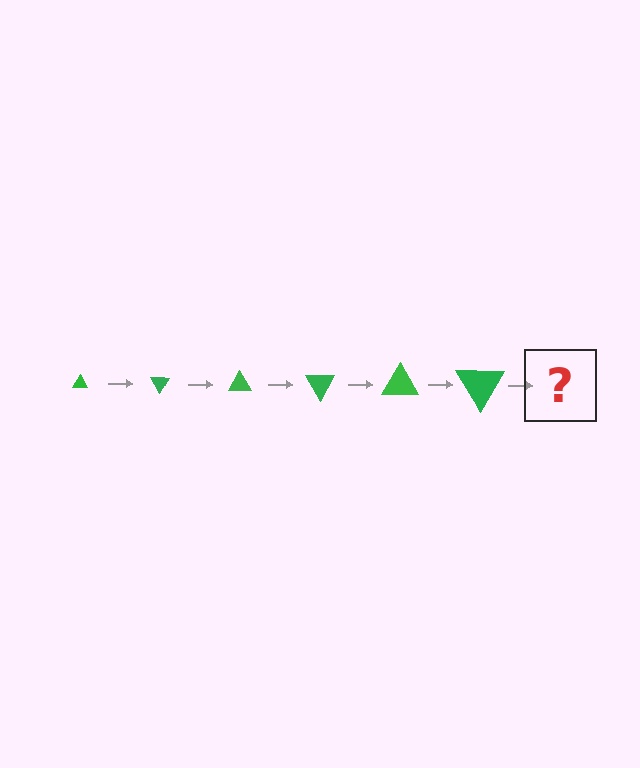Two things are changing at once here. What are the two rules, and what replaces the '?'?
The two rules are that the triangle grows larger each step and it rotates 60 degrees each step. The '?' should be a triangle, larger than the previous one and rotated 360 degrees from the start.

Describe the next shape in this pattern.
It should be a triangle, larger than the previous one and rotated 360 degrees from the start.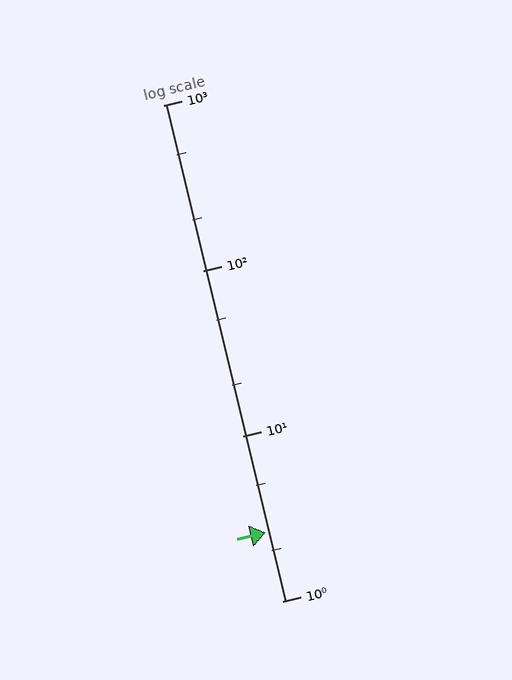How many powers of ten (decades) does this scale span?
The scale spans 3 decades, from 1 to 1000.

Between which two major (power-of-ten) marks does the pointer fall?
The pointer is between 1 and 10.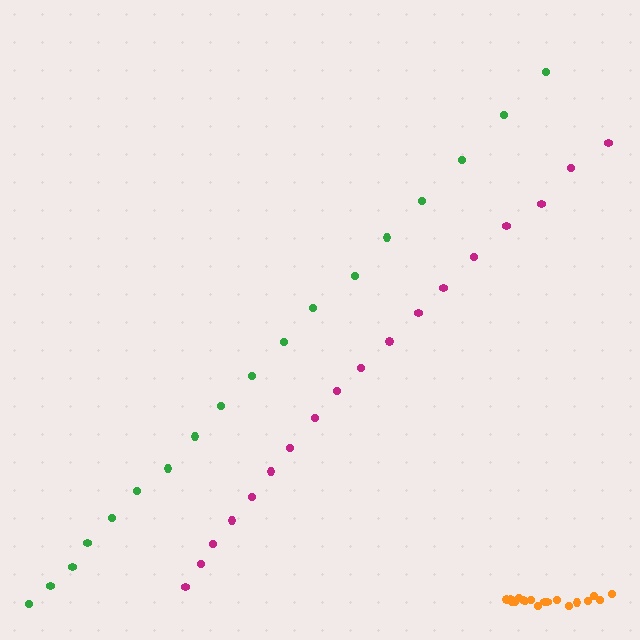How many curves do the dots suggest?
There are 3 distinct paths.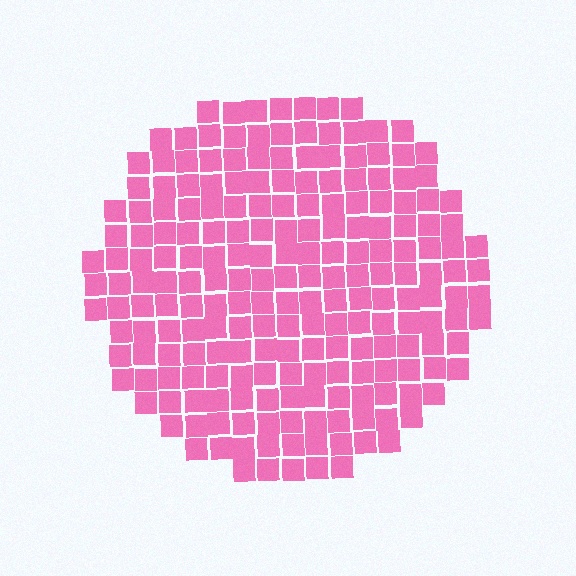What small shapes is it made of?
It is made of small squares.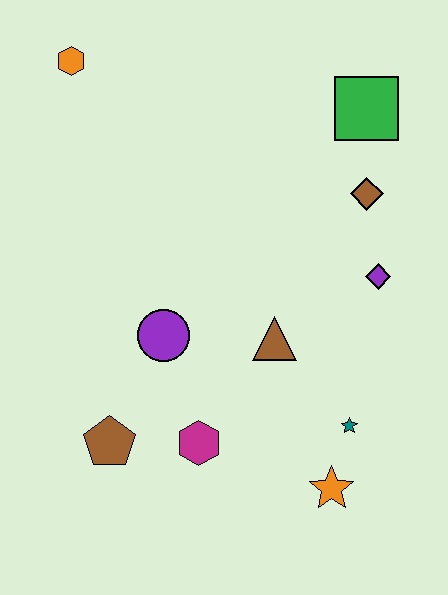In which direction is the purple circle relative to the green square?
The purple circle is below the green square.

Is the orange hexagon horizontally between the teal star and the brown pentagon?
No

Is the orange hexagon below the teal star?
No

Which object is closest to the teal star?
The orange star is closest to the teal star.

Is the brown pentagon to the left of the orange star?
Yes